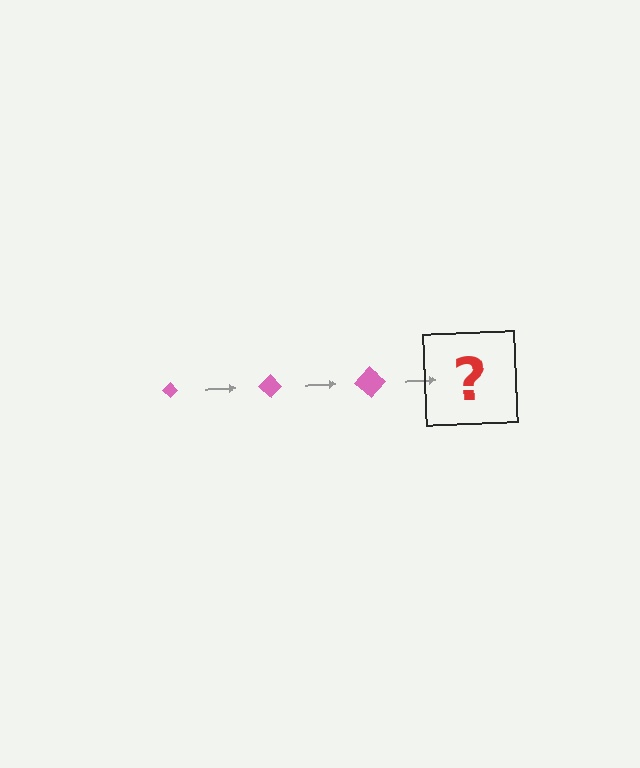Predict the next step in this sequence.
The next step is a pink diamond, larger than the previous one.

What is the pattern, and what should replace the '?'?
The pattern is that the diamond gets progressively larger each step. The '?' should be a pink diamond, larger than the previous one.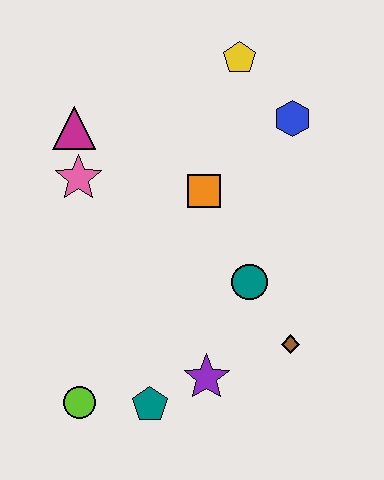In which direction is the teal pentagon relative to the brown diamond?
The teal pentagon is to the left of the brown diamond.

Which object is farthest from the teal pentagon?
The yellow pentagon is farthest from the teal pentagon.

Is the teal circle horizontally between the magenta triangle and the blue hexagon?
Yes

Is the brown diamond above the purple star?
Yes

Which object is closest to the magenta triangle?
The pink star is closest to the magenta triangle.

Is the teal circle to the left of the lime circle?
No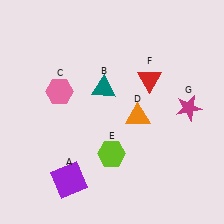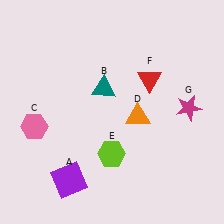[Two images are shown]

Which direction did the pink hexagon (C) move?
The pink hexagon (C) moved down.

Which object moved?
The pink hexagon (C) moved down.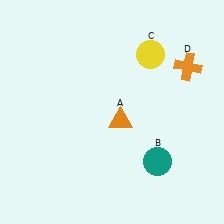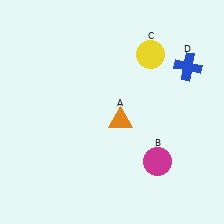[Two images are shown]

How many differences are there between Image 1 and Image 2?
There are 2 differences between the two images.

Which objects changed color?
B changed from teal to magenta. D changed from orange to blue.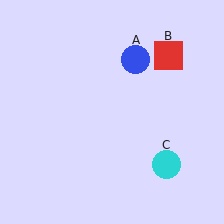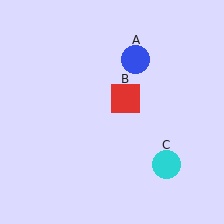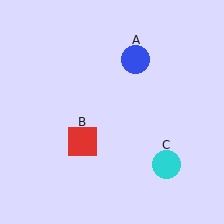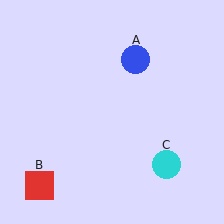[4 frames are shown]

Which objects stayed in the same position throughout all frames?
Blue circle (object A) and cyan circle (object C) remained stationary.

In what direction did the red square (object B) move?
The red square (object B) moved down and to the left.